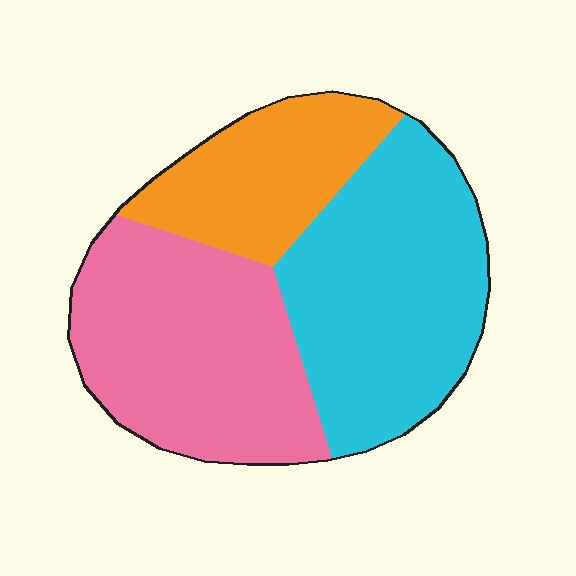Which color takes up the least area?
Orange, at roughly 20%.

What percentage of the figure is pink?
Pink covers around 40% of the figure.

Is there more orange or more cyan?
Cyan.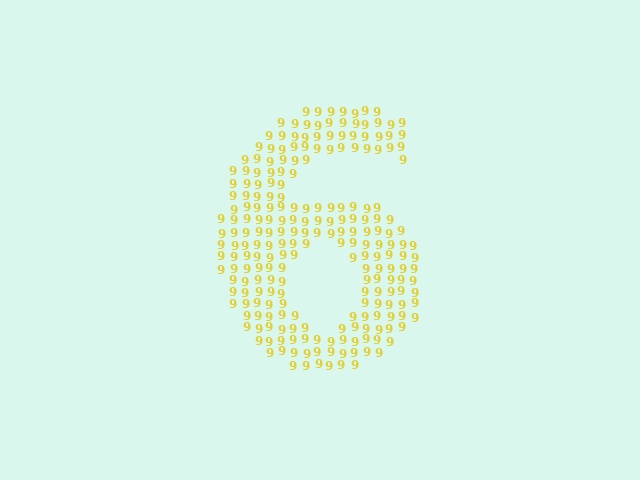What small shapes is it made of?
It is made of small digit 9's.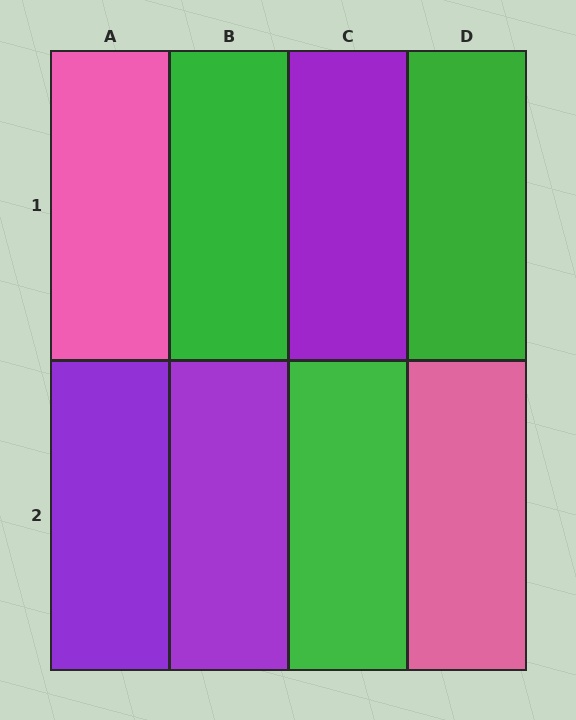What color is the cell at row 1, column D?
Green.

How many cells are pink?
2 cells are pink.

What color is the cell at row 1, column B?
Green.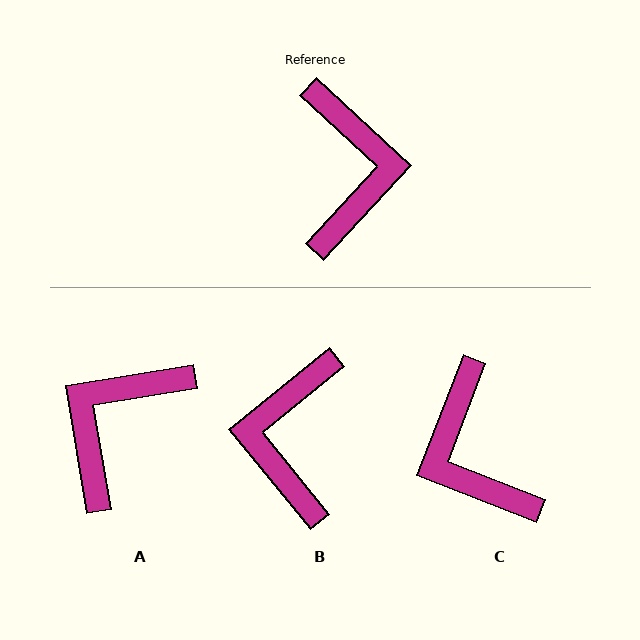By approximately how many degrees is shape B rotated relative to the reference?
Approximately 172 degrees counter-clockwise.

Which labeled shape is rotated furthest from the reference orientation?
B, about 172 degrees away.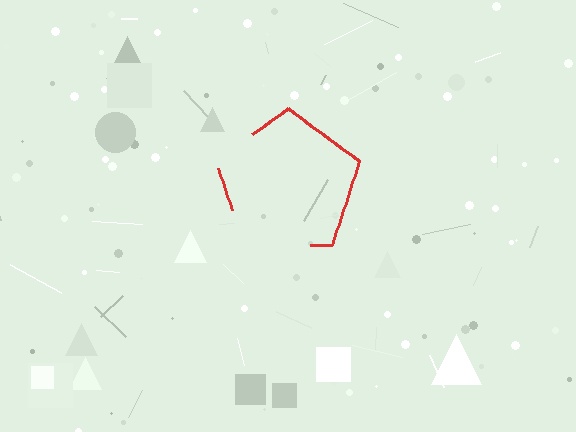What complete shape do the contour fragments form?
The contour fragments form a pentagon.